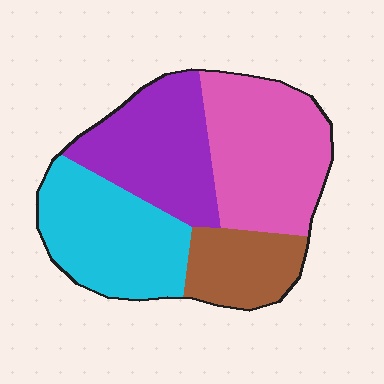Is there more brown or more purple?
Purple.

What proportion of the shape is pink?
Pink covers roughly 30% of the shape.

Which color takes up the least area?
Brown, at roughly 15%.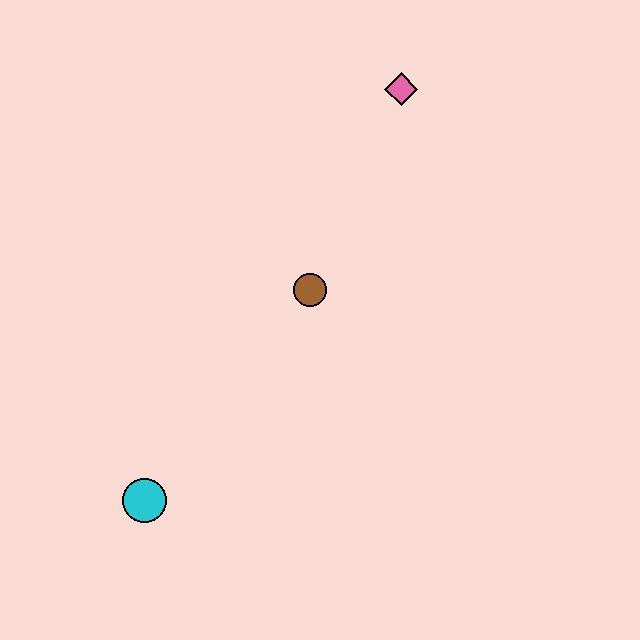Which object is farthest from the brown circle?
The cyan circle is farthest from the brown circle.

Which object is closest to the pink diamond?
The brown circle is closest to the pink diamond.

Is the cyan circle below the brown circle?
Yes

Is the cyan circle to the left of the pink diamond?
Yes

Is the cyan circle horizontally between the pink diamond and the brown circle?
No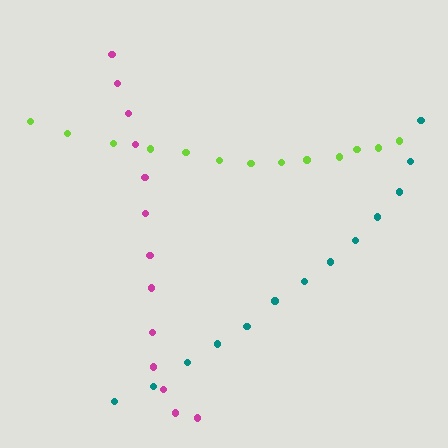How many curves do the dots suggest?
There are 3 distinct paths.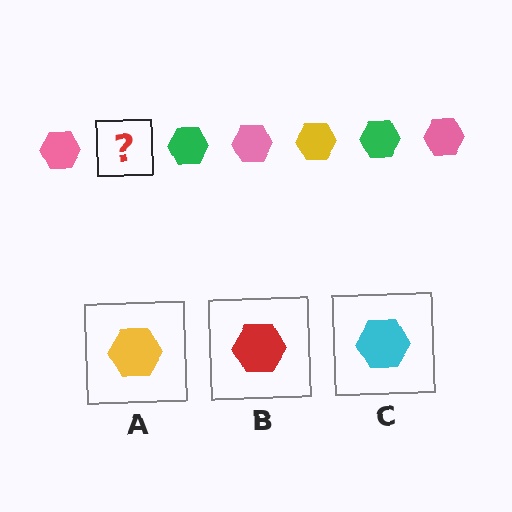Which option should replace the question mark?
Option A.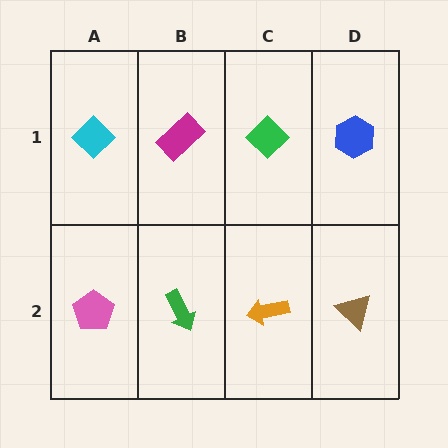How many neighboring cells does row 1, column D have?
2.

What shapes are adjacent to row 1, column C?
An orange arrow (row 2, column C), a magenta rectangle (row 1, column B), a blue hexagon (row 1, column D).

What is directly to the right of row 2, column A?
A green arrow.